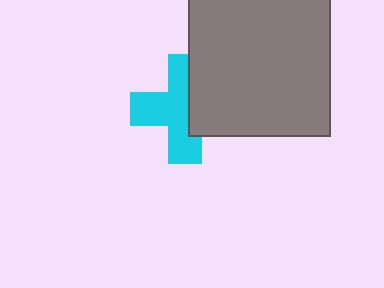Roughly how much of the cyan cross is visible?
About half of it is visible (roughly 61%).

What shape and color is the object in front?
The object in front is a gray rectangle.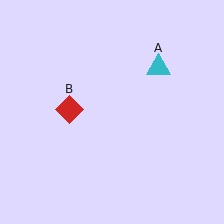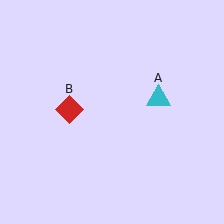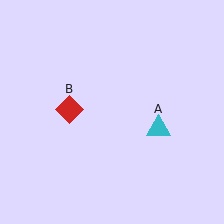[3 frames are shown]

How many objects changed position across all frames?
1 object changed position: cyan triangle (object A).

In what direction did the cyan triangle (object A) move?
The cyan triangle (object A) moved down.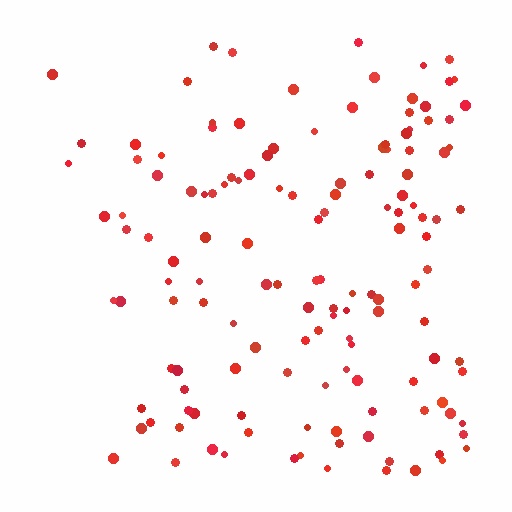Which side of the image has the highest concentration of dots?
The right.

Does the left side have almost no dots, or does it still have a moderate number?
Still a moderate number, just noticeably fewer than the right.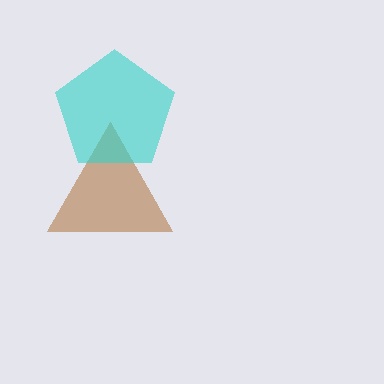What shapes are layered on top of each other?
The layered shapes are: a brown triangle, a cyan pentagon.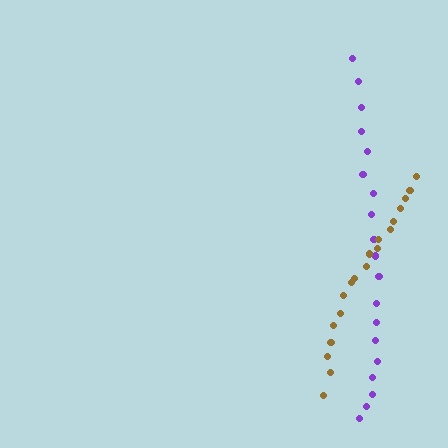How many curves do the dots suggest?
There are 2 distinct paths.